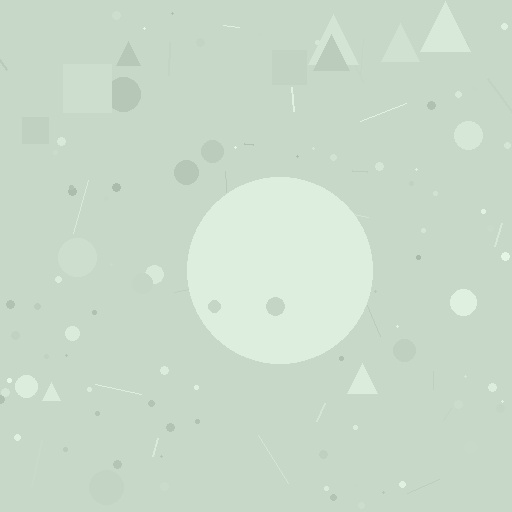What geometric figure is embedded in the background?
A circle is embedded in the background.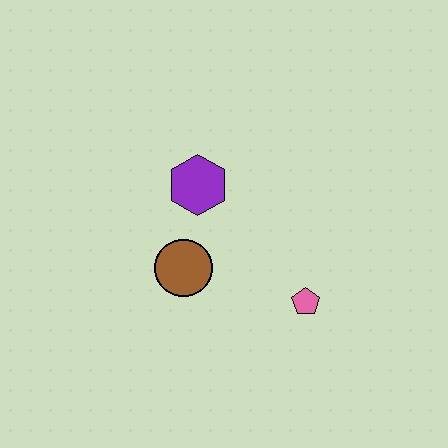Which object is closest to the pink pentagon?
The brown circle is closest to the pink pentagon.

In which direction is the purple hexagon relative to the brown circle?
The purple hexagon is above the brown circle.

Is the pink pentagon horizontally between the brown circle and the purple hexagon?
No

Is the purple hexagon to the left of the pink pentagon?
Yes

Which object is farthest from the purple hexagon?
The pink pentagon is farthest from the purple hexagon.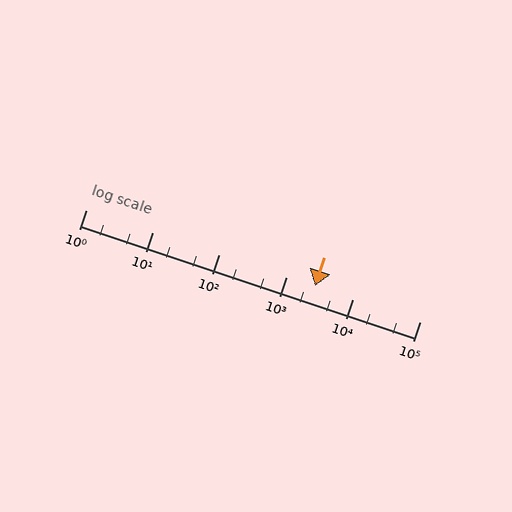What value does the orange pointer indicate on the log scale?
The pointer indicates approximately 2700.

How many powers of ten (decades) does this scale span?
The scale spans 5 decades, from 1 to 100000.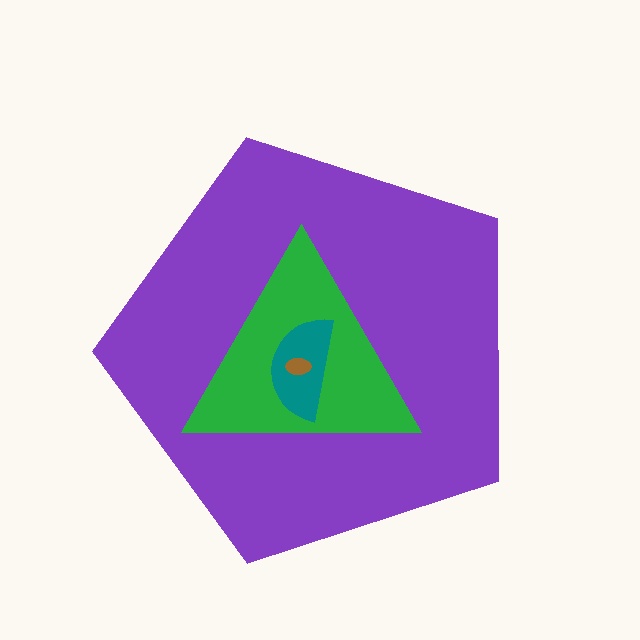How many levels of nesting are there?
4.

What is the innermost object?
The brown ellipse.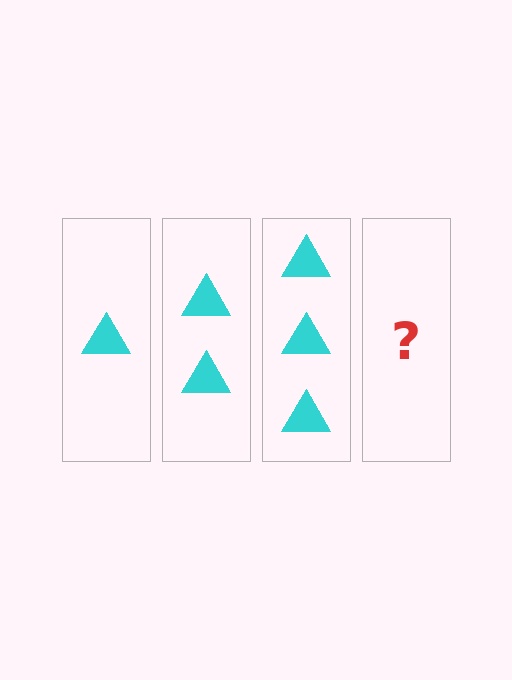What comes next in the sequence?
The next element should be 4 triangles.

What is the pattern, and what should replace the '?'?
The pattern is that each step adds one more triangle. The '?' should be 4 triangles.